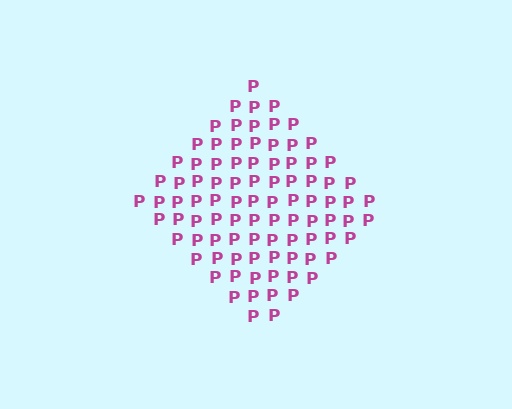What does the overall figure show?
The overall figure shows a diamond.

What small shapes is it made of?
It is made of small letter P's.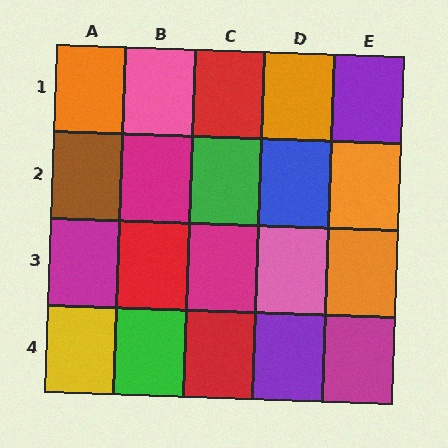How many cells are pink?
2 cells are pink.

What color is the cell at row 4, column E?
Magenta.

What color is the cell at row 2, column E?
Orange.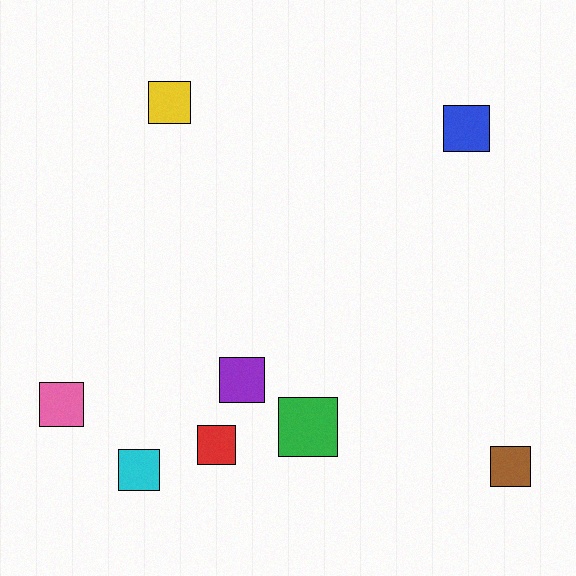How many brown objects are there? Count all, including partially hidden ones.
There is 1 brown object.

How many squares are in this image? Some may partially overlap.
There are 8 squares.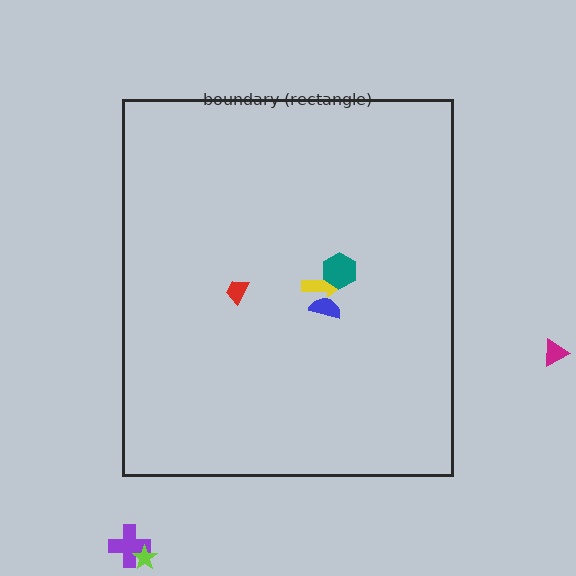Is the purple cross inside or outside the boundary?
Outside.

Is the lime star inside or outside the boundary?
Outside.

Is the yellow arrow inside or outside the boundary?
Inside.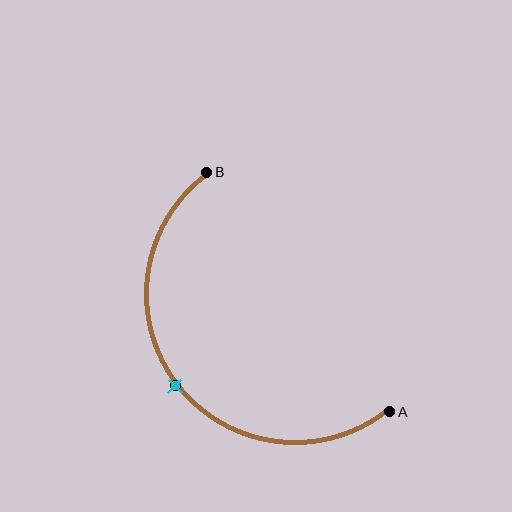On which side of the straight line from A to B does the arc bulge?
The arc bulges below and to the left of the straight line connecting A and B.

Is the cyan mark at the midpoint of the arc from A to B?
Yes. The cyan mark lies on the arc at equal arc-length from both A and B — it is the arc midpoint.